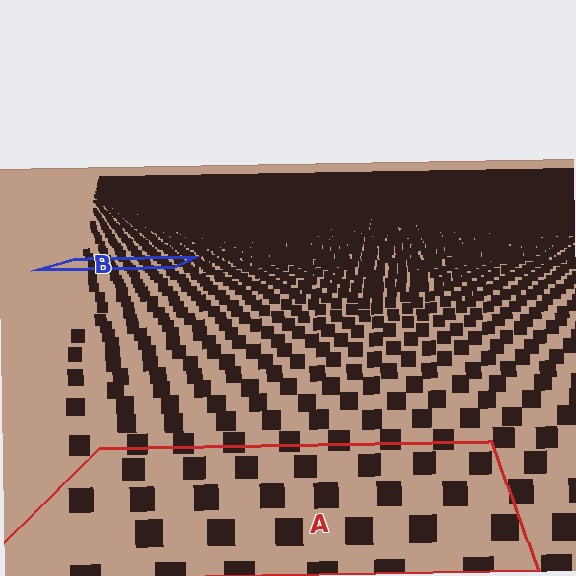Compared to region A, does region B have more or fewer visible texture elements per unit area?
Region B has more texture elements per unit area — they are packed more densely because it is farther away.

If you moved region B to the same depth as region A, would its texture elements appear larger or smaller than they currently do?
They would appear larger. At a closer depth, the same texture elements are projected at a bigger on-screen size.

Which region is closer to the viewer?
Region A is closer. The texture elements there are larger and more spread out.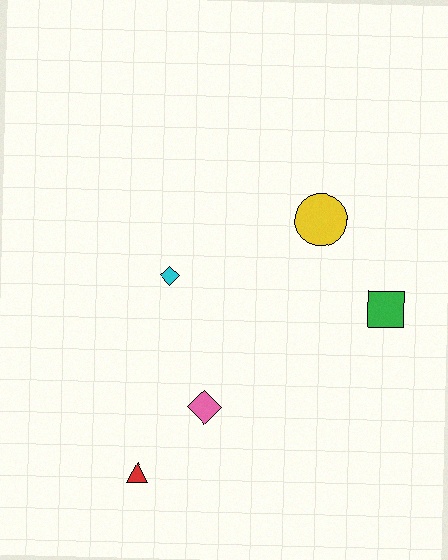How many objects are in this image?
There are 5 objects.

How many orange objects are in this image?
There are no orange objects.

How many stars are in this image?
There are no stars.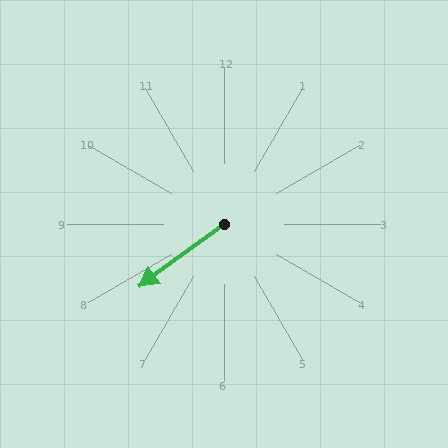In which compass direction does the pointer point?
Southwest.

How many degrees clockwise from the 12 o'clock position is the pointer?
Approximately 234 degrees.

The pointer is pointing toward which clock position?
Roughly 8 o'clock.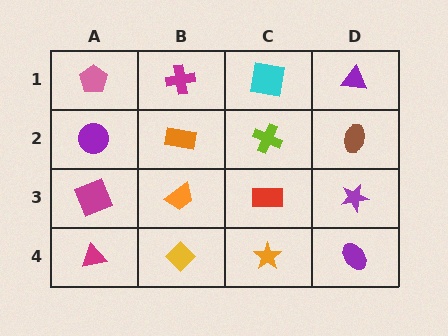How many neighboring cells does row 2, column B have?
4.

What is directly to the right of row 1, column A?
A magenta cross.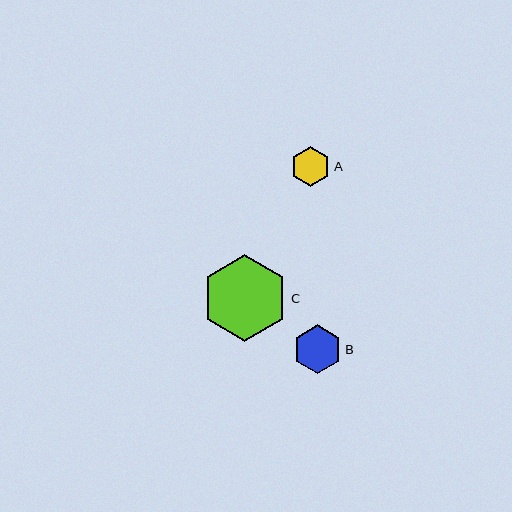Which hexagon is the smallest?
Hexagon A is the smallest with a size of approximately 40 pixels.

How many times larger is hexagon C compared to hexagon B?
Hexagon C is approximately 1.8 times the size of hexagon B.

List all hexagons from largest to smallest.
From largest to smallest: C, B, A.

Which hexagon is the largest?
Hexagon C is the largest with a size of approximately 87 pixels.